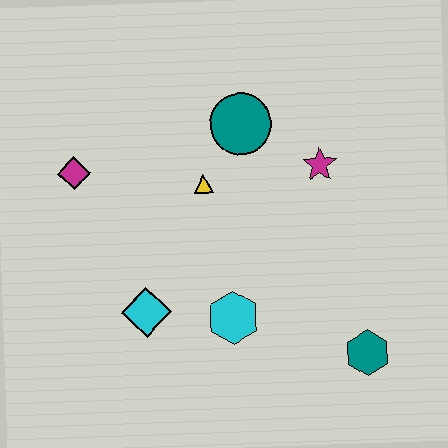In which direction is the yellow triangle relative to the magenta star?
The yellow triangle is to the left of the magenta star.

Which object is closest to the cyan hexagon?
The cyan diamond is closest to the cyan hexagon.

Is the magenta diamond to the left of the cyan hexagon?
Yes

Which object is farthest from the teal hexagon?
The magenta diamond is farthest from the teal hexagon.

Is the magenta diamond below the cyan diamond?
No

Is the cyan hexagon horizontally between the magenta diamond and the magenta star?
Yes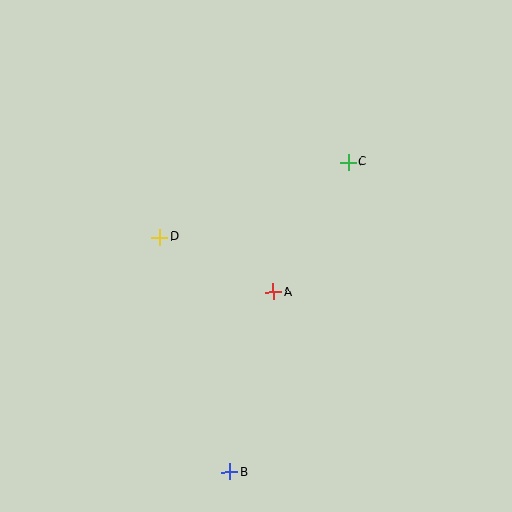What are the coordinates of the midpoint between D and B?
The midpoint between D and B is at (195, 355).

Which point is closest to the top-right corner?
Point C is closest to the top-right corner.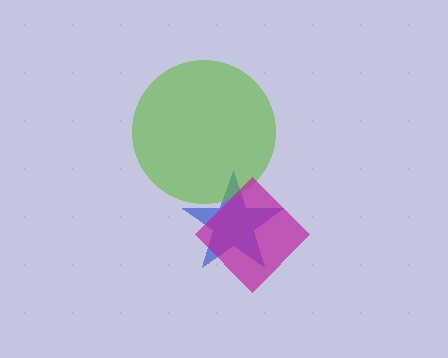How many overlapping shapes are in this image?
There are 3 overlapping shapes in the image.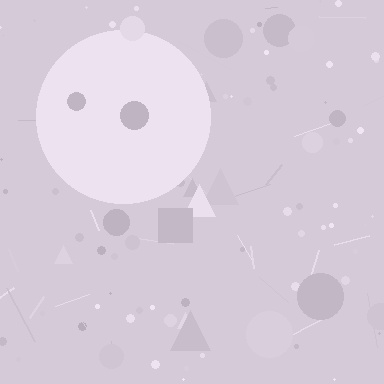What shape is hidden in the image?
A circle is hidden in the image.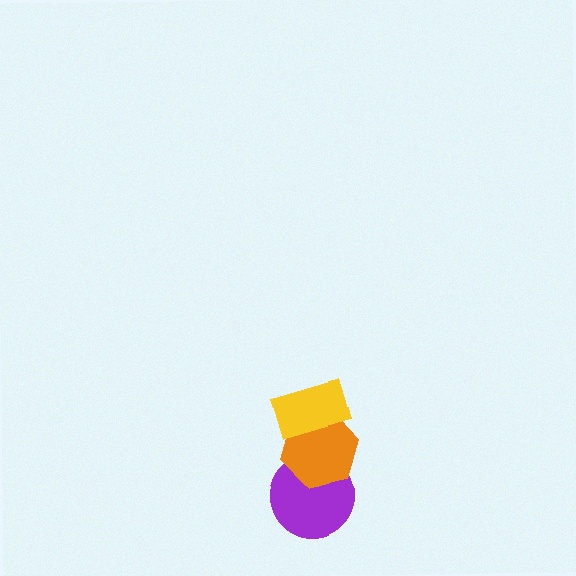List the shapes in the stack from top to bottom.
From top to bottom: the yellow rectangle, the orange hexagon, the purple circle.